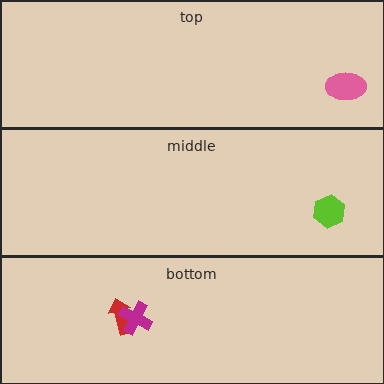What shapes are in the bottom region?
The red arrow, the magenta cross.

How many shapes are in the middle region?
1.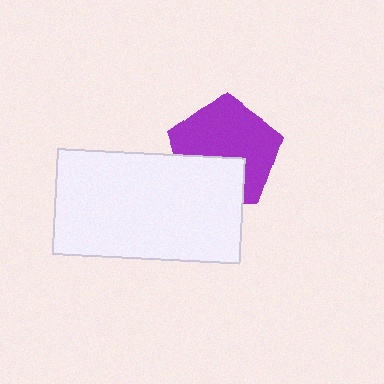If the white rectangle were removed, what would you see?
You would see the complete purple pentagon.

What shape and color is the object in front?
The object in front is a white rectangle.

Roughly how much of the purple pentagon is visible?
Most of it is visible (roughly 67%).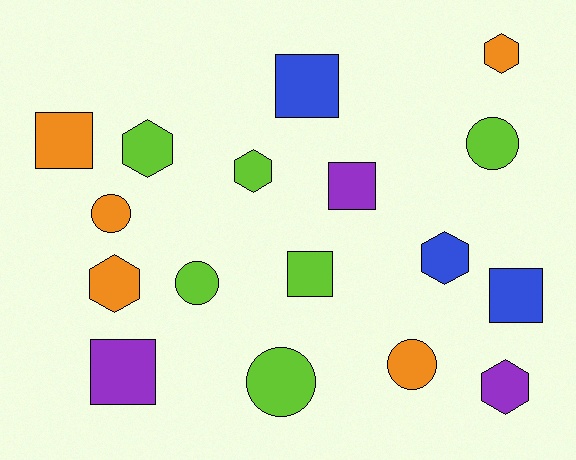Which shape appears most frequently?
Square, with 6 objects.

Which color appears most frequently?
Lime, with 6 objects.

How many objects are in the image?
There are 17 objects.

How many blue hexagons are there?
There is 1 blue hexagon.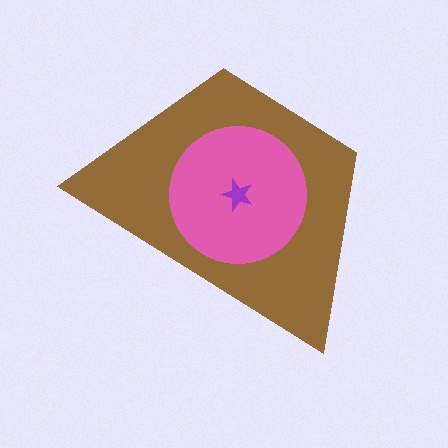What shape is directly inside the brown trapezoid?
The pink circle.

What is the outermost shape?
The brown trapezoid.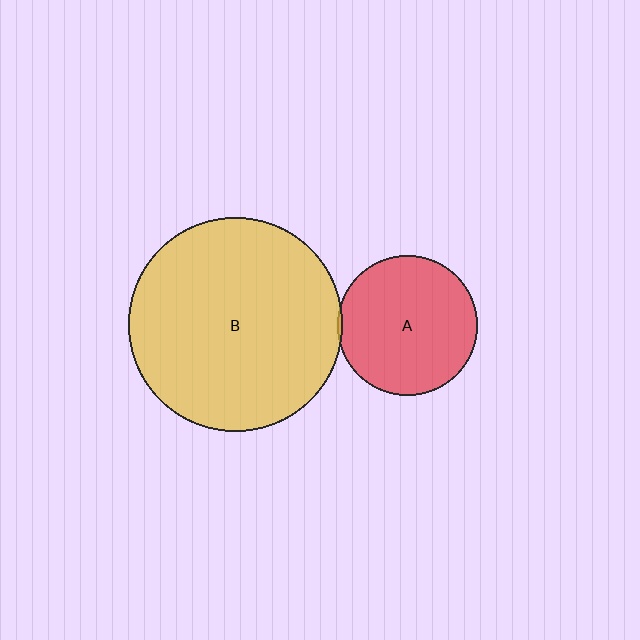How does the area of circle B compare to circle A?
Approximately 2.3 times.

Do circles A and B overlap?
Yes.